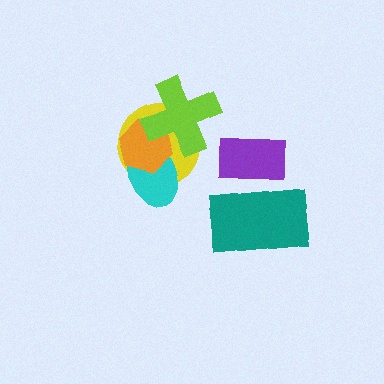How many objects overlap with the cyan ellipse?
3 objects overlap with the cyan ellipse.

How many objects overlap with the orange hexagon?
3 objects overlap with the orange hexagon.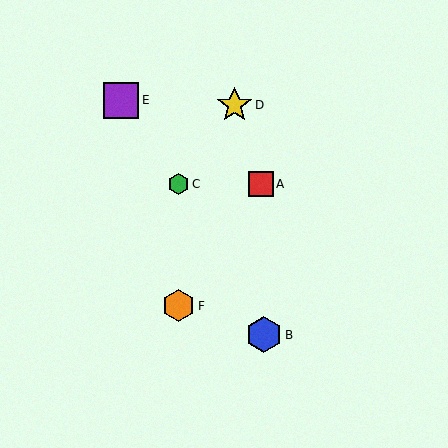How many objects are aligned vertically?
2 objects (C, F) are aligned vertically.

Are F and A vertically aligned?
No, F is at x≈179 and A is at x≈261.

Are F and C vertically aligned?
Yes, both are at x≈179.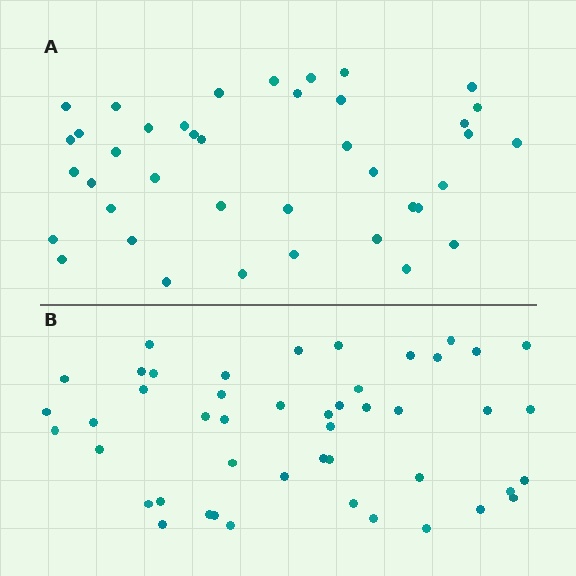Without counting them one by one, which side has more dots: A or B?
Region B (the bottom region) has more dots.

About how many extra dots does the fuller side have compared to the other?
Region B has roughly 8 or so more dots than region A.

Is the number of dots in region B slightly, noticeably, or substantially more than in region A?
Region B has only slightly more — the two regions are fairly close. The ratio is roughly 1.2 to 1.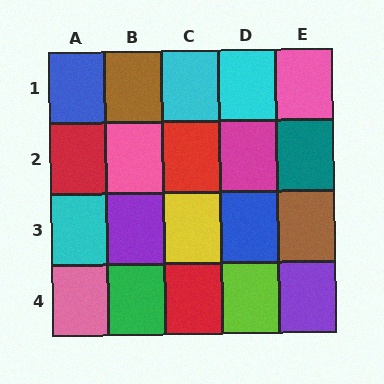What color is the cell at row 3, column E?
Brown.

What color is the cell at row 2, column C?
Red.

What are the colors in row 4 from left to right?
Pink, green, red, lime, purple.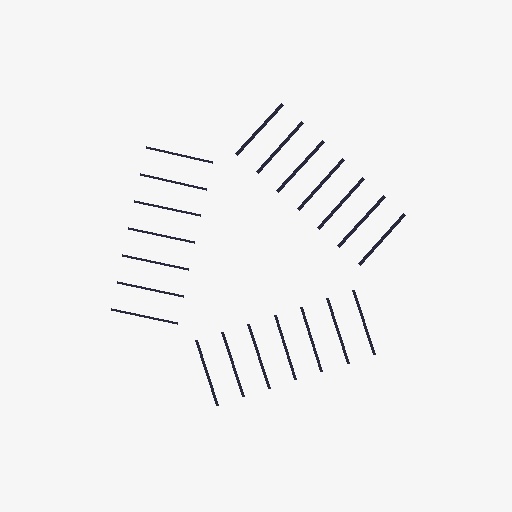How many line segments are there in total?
21 — 7 along each of the 3 edges.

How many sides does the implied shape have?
3 sides — the line-ends trace a triangle.